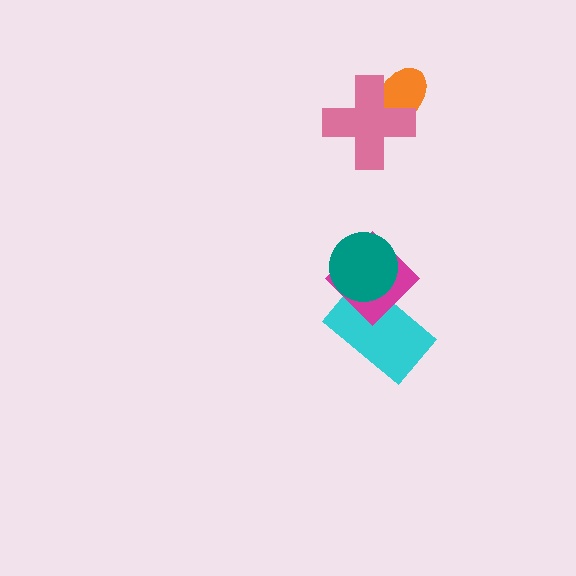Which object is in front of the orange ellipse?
The pink cross is in front of the orange ellipse.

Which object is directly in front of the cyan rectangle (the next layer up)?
The magenta diamond is directly in front of the cyan rectangle.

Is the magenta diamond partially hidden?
Yes, it is partially covered by another shape.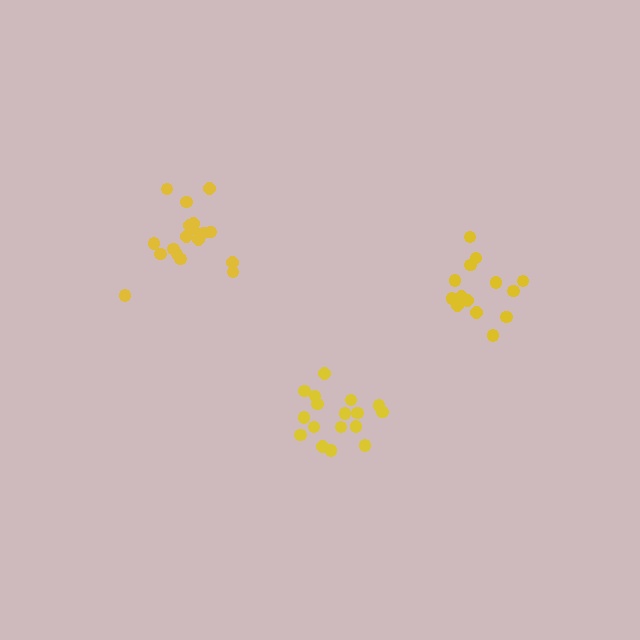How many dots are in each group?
Group 1: 18 dots, Group 2: 15 dots, Group 3: 17 dots (50 total).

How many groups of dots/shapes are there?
There are 3 groups.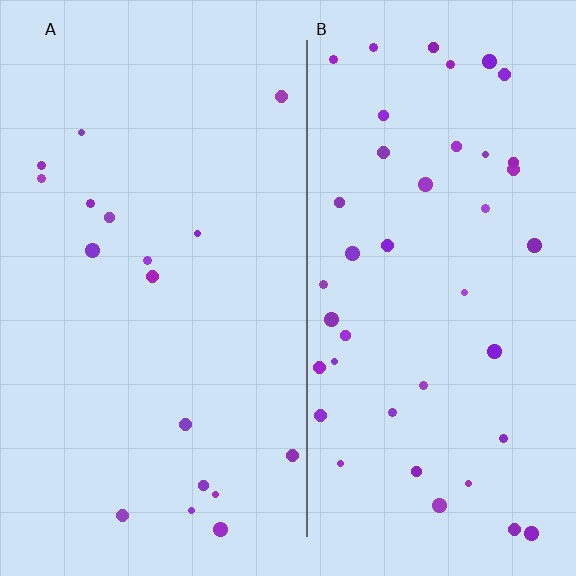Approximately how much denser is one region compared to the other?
Approximately 2.4× — region B over region A.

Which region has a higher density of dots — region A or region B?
B (the right).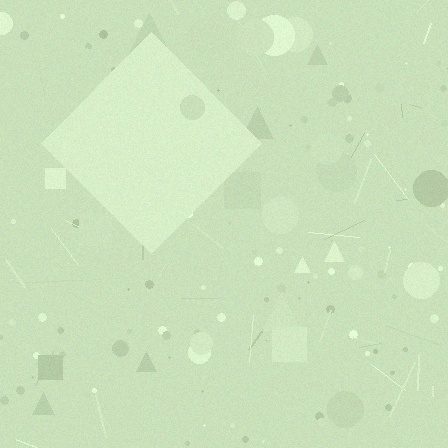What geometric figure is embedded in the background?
A diamond is embedded in the background.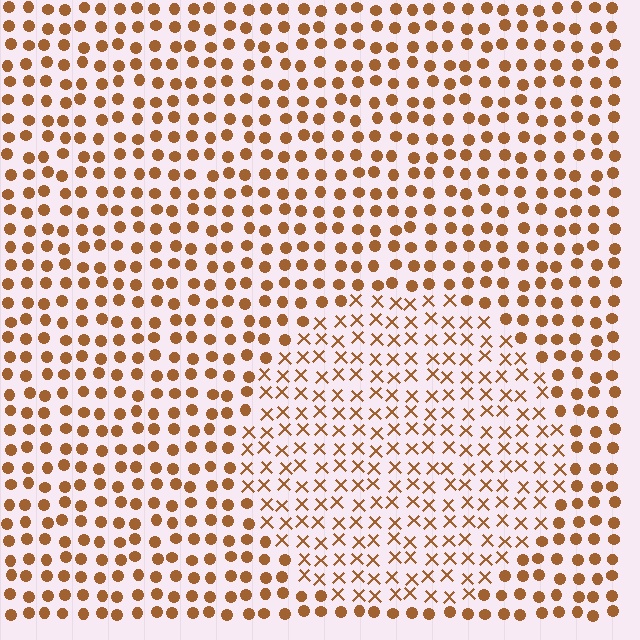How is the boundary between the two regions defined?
The boundary is defined by a change in element shape: X marks inside vs. circles outside. All elements share the same color and spacing.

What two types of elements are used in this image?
The image uses X marks inside the circle region and circles outside it.